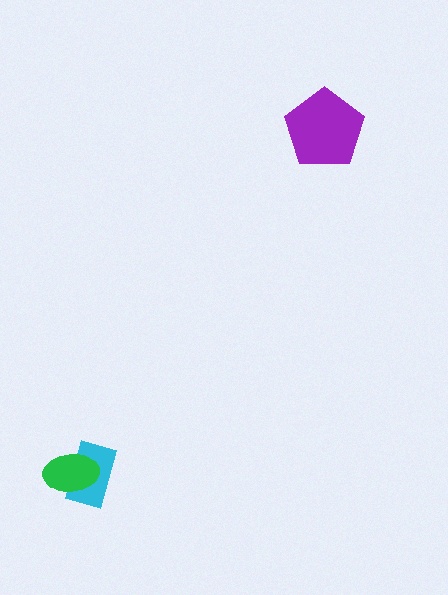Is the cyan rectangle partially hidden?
Yes, it is partially covered by another shape.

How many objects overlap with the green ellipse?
1 object overlaps with the green ellipse.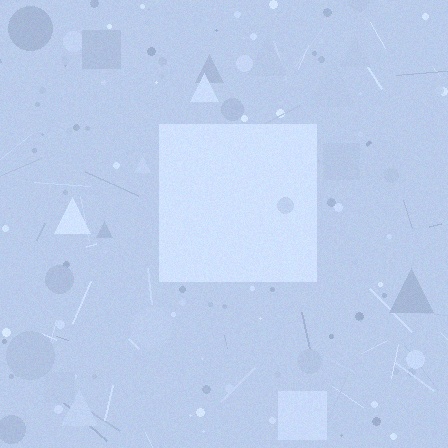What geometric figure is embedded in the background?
A square is embedded in the background.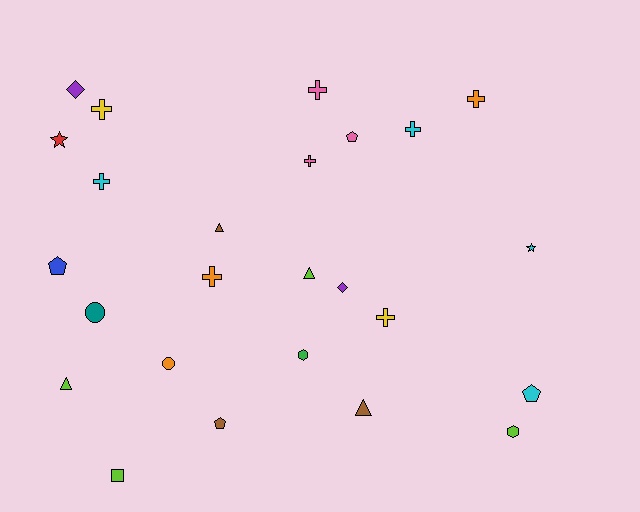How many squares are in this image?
There is 1 square.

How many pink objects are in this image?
There are 3 pink objects.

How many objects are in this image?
There are 25 objects.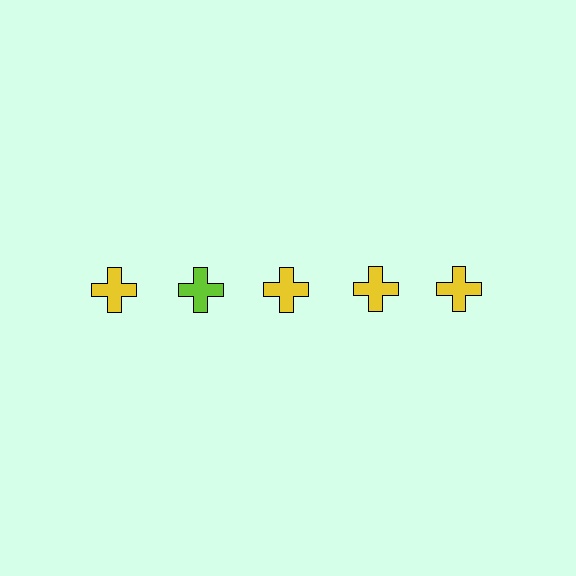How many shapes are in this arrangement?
There are 5 shapes arranged in a grid pattern.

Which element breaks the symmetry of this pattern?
The lime cross in the top row, second from left column breaks the symmetry. All other shapes are yellow crosses.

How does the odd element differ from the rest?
It has a different color: lime instead of yellow.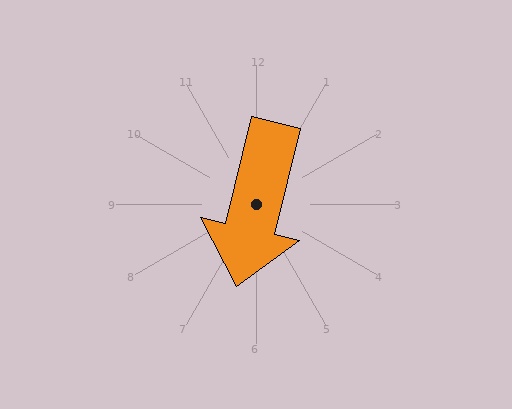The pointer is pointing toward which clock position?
Roughly 6 o'clock.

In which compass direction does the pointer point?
South.